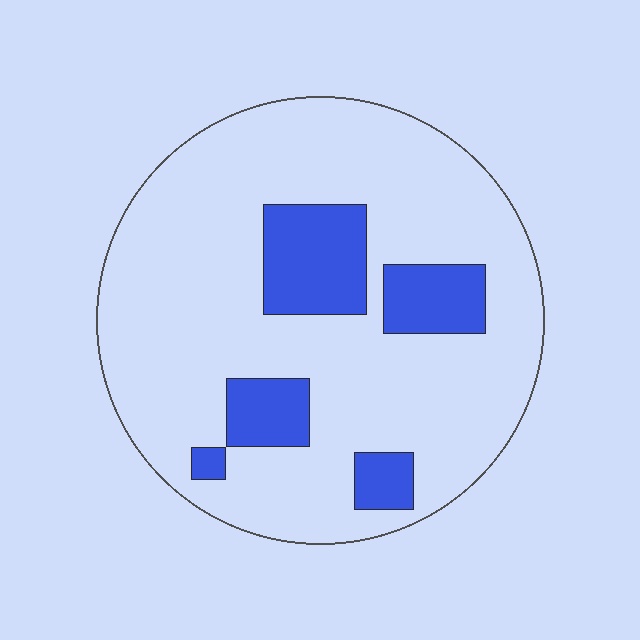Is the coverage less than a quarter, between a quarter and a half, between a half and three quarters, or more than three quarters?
Less than a quarter.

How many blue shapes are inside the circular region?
5.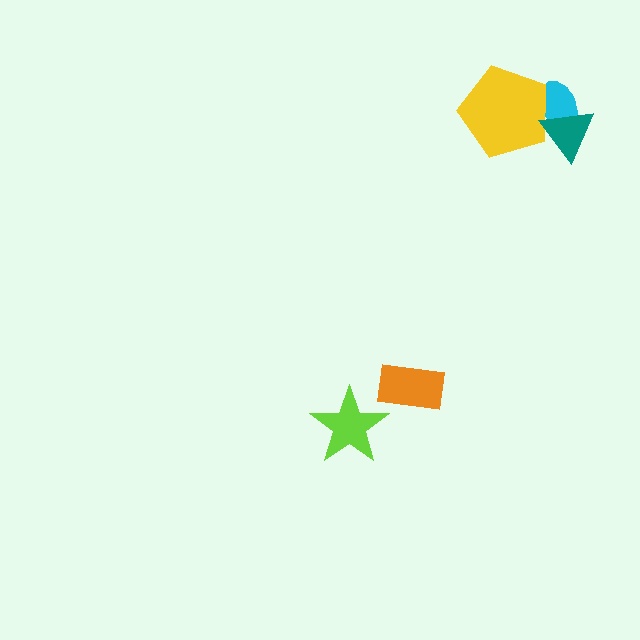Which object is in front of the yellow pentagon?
The teal triangle is in front of the yellow pentagon.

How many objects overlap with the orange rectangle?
0 objects overlap with the orange rectangle.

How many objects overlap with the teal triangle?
2 objects overlap with the teal triangle.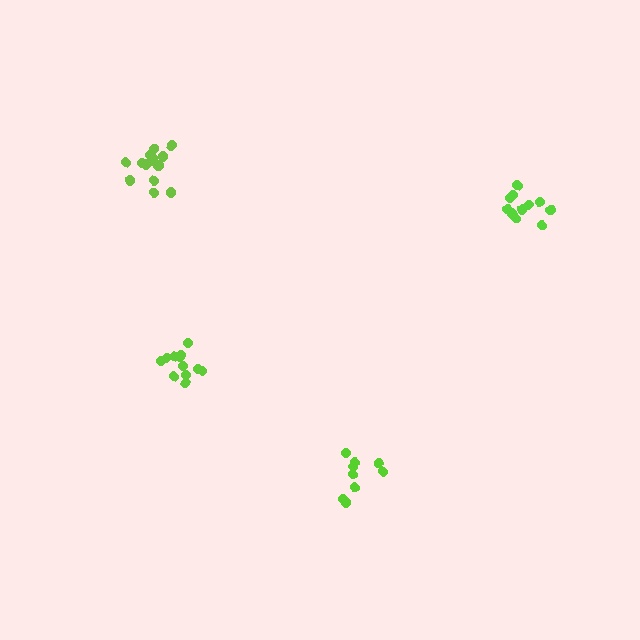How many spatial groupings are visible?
There are 4 spatial groupings.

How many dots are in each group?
Group 1: 12 dots, Group 2: 12 dots, Group 3: 9 dots, Group 4: 14 dots (47 total).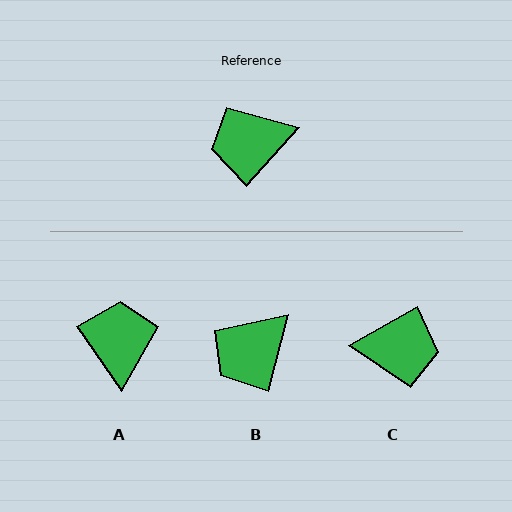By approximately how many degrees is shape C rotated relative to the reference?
Approximately 161 degrees counter-clockwise.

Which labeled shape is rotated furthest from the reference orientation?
C, about 161 degrees away.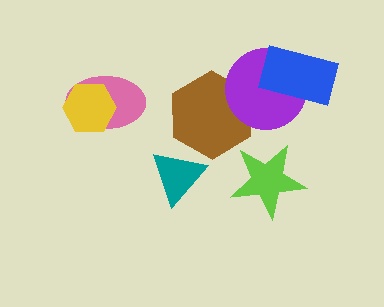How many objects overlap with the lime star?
0 objects overlap with the lime star.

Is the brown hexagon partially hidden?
Yes, it is partially covered by another shape.